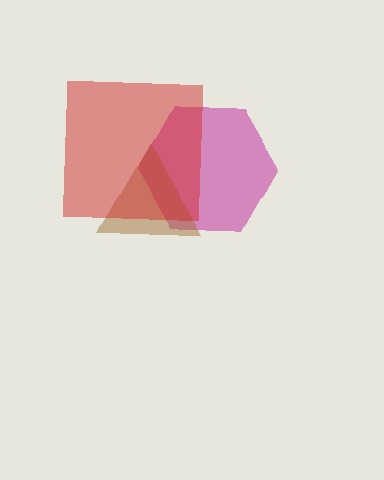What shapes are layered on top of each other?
The layered shapes are: a magenta hexagon, a brown triangle, a red square.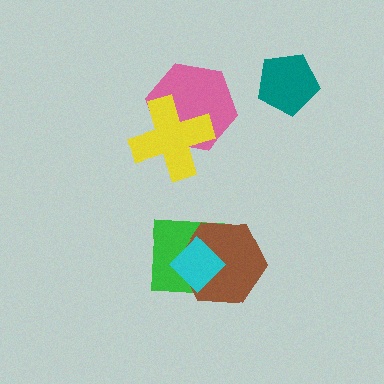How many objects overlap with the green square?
2 objects overlap with the green square.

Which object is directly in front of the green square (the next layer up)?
The brown hexagon is directly in front of the green square.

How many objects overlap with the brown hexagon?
2 objects overlap with the brown hexagon.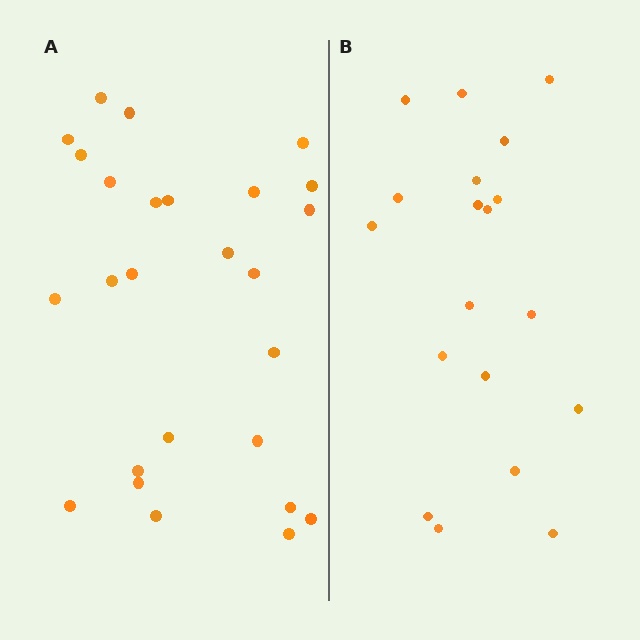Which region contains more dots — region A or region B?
Region A (the left region) has more dots.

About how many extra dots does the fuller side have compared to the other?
Region A has roughly 8 or so more dots than region B.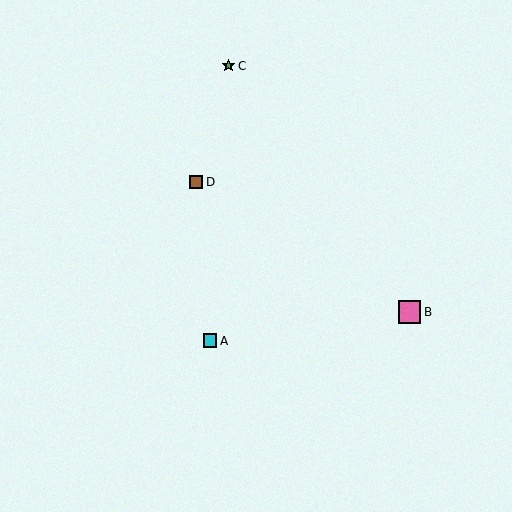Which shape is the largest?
The pink square (labeled B) is the largest.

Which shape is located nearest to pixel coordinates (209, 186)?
The brown square (labeled D) at (196, 182) is nearest to that location.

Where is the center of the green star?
The center of the green star is at (228, 66).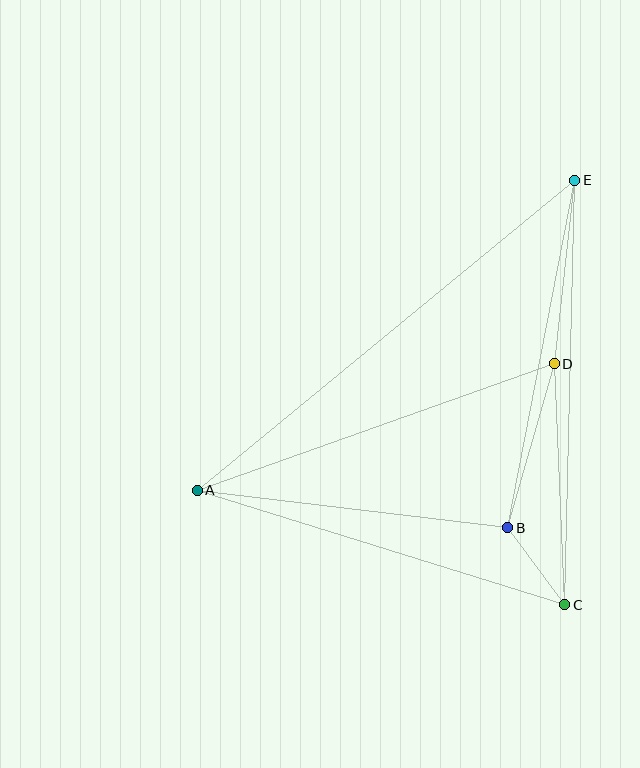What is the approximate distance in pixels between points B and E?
The distance between B and E is approximately 354 pixels.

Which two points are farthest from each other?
Points A and E are farthest from each other.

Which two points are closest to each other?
Points B and C are closest to each other.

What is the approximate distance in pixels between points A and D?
The distance between A and D is approximately 379 pixels.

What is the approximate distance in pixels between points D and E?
The distance between D and E is approximately 185 pixels.